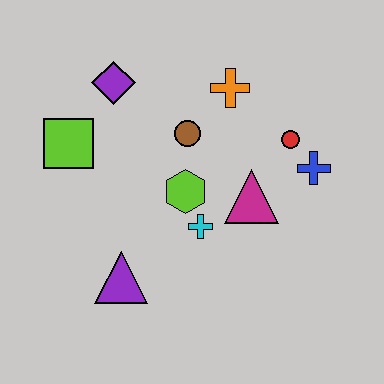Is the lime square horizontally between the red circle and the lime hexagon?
No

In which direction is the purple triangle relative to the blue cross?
The purple triangle is to the left of the blue cross.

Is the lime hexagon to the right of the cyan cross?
No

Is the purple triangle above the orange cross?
No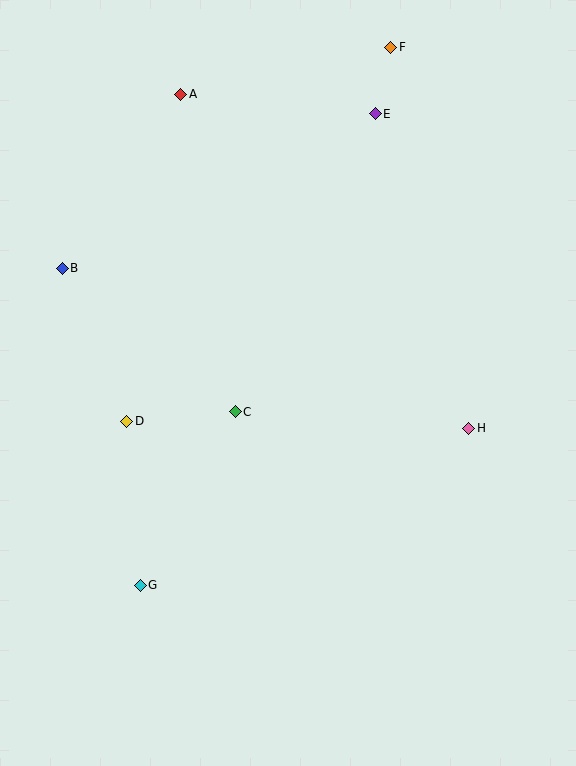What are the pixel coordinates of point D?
Point D is at (127, 421).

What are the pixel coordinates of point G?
Point G is at (140, 585).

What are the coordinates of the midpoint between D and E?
The midpoint between D and E is at (251, 267).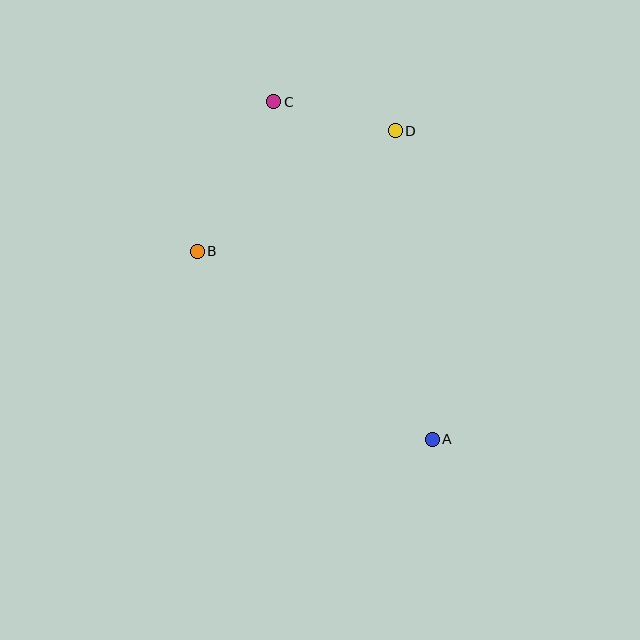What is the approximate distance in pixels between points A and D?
The distance between A and D is approximately 311 pixels.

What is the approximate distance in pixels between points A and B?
The distance between A and B is approximately 301 pixels.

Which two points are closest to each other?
Points C and D are closest to each other.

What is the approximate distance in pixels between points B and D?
The distance between B and D is approximately 232 pixels.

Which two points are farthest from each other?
Points A and C are farthest from each other.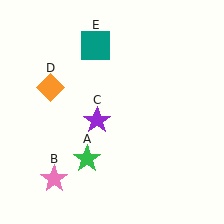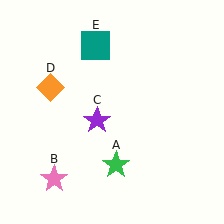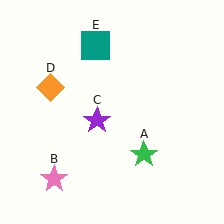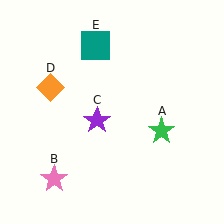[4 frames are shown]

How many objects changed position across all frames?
1 object changed position: green star (object A).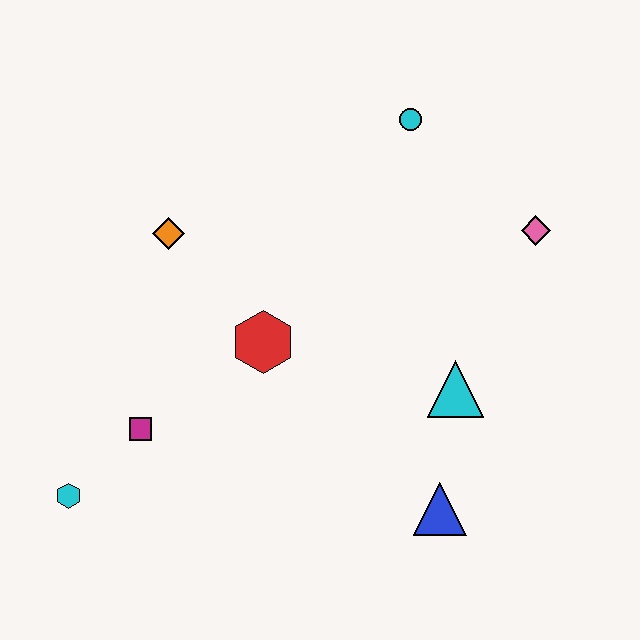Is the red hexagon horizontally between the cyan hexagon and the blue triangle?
Yes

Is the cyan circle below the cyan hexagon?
No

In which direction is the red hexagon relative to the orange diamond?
The red hexagon is below the orange diamond.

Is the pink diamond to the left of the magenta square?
No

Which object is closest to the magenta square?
The cyan hexagon is closest to the magenta square.